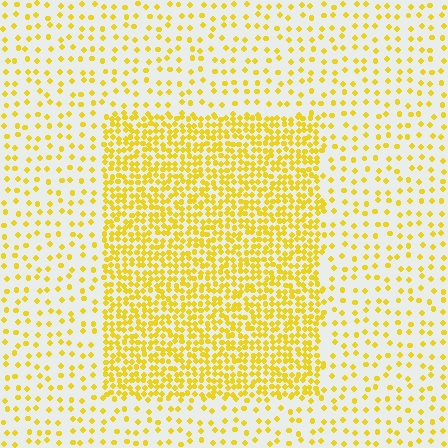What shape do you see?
I see a rectangle.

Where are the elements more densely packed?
The elements are more densely packed inside the rectangle boundary.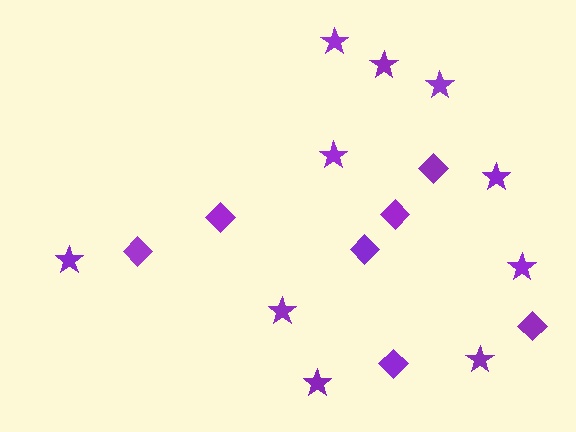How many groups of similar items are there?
There are 2 groups: one group of diamonds (7) and one group of stars (10).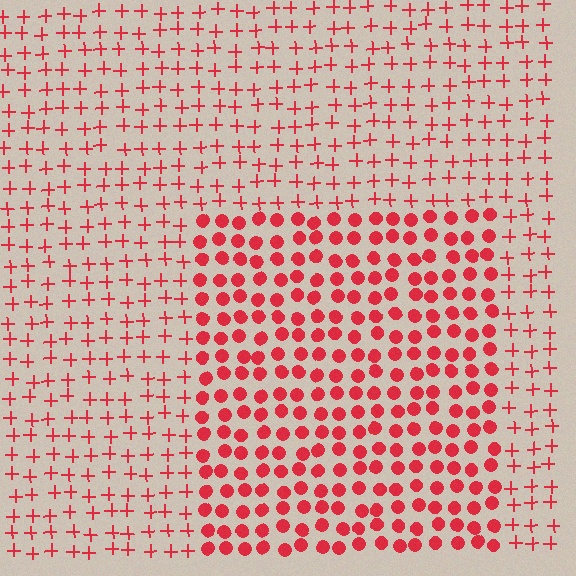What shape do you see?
I see a rectangle.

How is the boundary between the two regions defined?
The boundary is defined by a change in element shape: circles inside vs. plus signs outside. All elements share the same color and spacing.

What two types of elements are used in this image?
The image uses circles inside the rectangle region and plus signs outside it.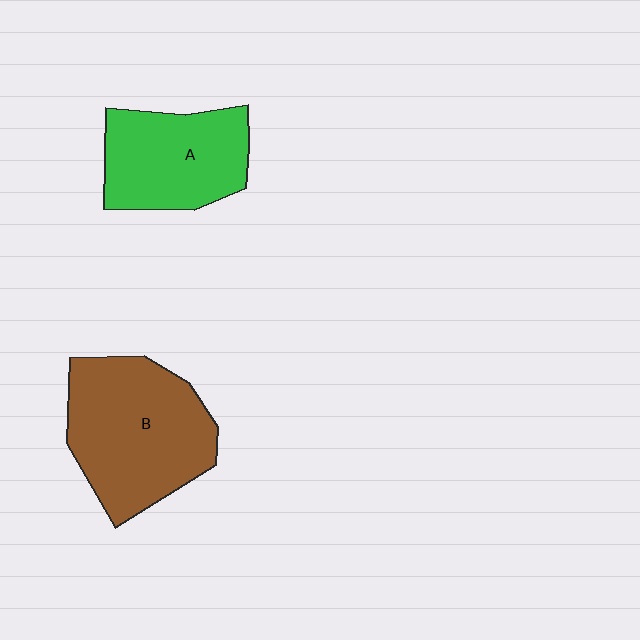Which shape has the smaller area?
Shape A (green).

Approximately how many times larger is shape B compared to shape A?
Approximately 1.4 times.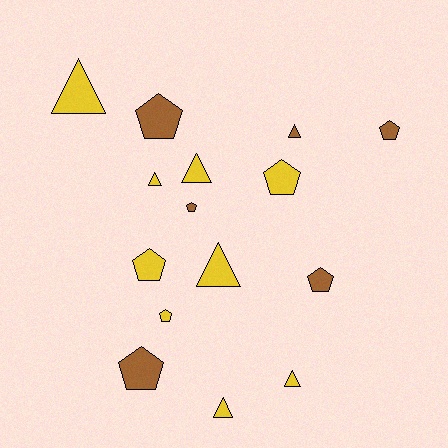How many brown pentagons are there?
There are 5 brown pentagons.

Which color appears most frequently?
Yellow, with 9 objects.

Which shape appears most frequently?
Pentagon, with 8 objects.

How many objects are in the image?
There are 15 objects.